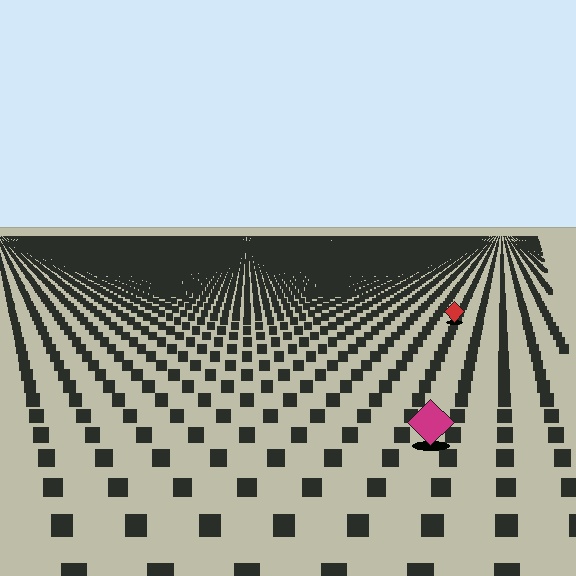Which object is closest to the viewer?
The magenta diamond is closest. The texture marks near it are larger and more spread out.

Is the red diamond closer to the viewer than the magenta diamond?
No. The magenta diamond is closer — you can tell from the texture gradient: the ground texture is coarser near it.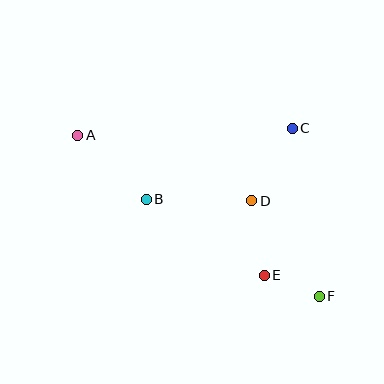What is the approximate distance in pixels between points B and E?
The distance between B and E is approximately 140 pixels.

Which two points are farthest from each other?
Points A and F are farthest from each other.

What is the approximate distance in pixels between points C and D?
The distance between C and D is approximately 83 pixels.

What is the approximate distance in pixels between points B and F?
The distance between B and F is approximately 198 pixels.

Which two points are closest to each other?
Points E and F are closest to each other.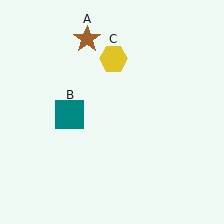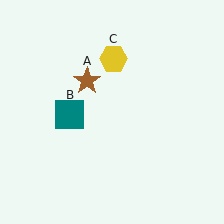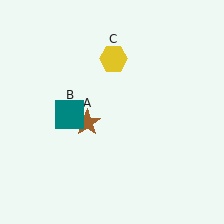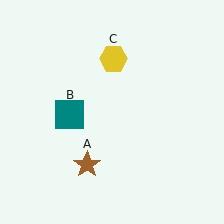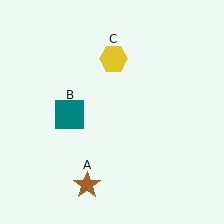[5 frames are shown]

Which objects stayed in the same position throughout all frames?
Teal square (object B) and yellow hexagon (object C) remained stationary.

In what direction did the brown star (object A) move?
The brown star (object A) moved down.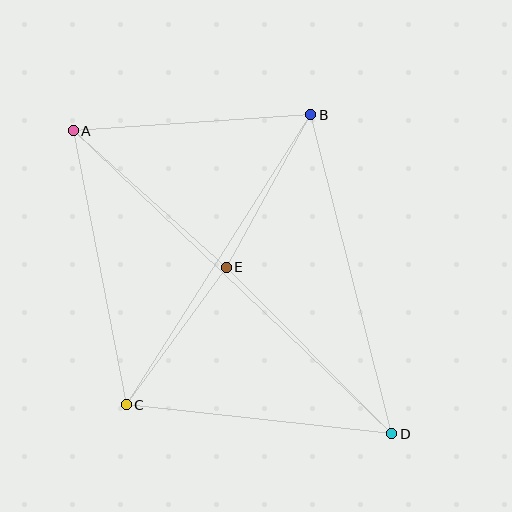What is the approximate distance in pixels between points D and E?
The distance between D and E is approximately 235 pixels.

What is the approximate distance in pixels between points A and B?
The distance between A and B is approximately 238 pixels.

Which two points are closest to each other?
Points C and E are closest to each other.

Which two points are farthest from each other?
Points A and D are farthest from each other.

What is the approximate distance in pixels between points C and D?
The distance between C and D is approximately 267 pixels.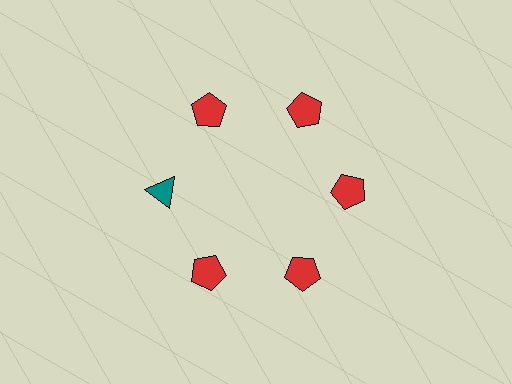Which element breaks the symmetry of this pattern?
The teal triangle at roughly the 9 o'clock position breaks the symmetry. All other shapes are red pentagons.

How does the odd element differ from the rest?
It differs in both color (teal instead of red) and shape (triangle instead of pentagon).